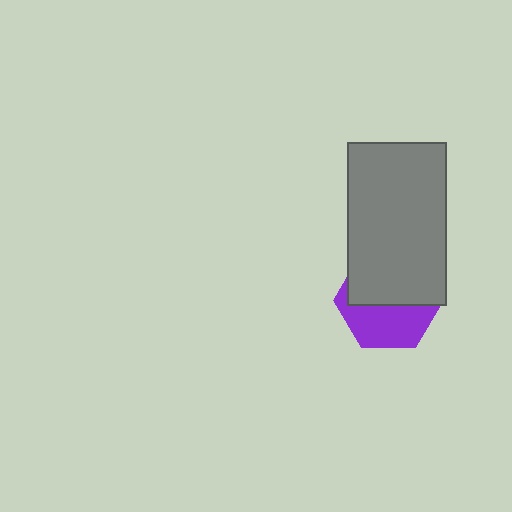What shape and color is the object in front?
The object in front is a gray rectangle.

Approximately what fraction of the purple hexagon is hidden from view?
Roughly 55% of the purple hexagon is hidden behind the gray rectangle.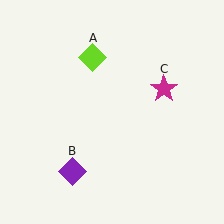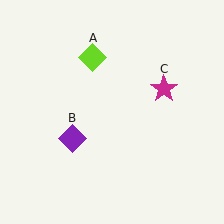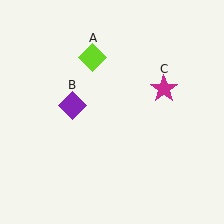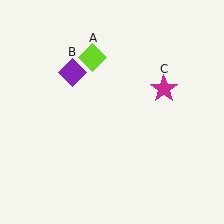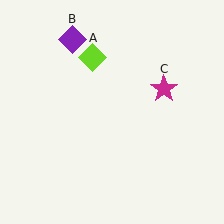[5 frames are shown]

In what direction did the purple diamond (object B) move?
The purple diamond (object B) moved up.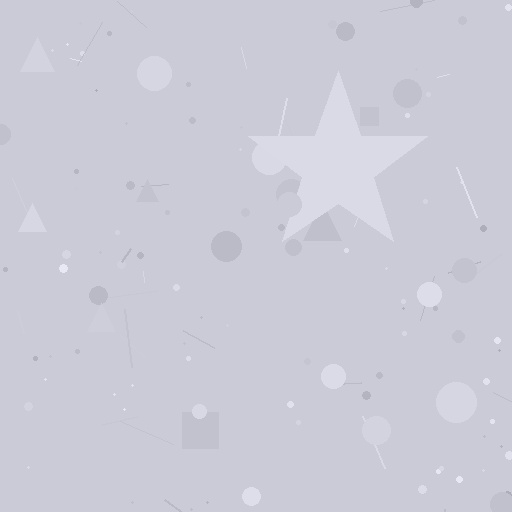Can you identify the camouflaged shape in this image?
The camouflaged shape is a star.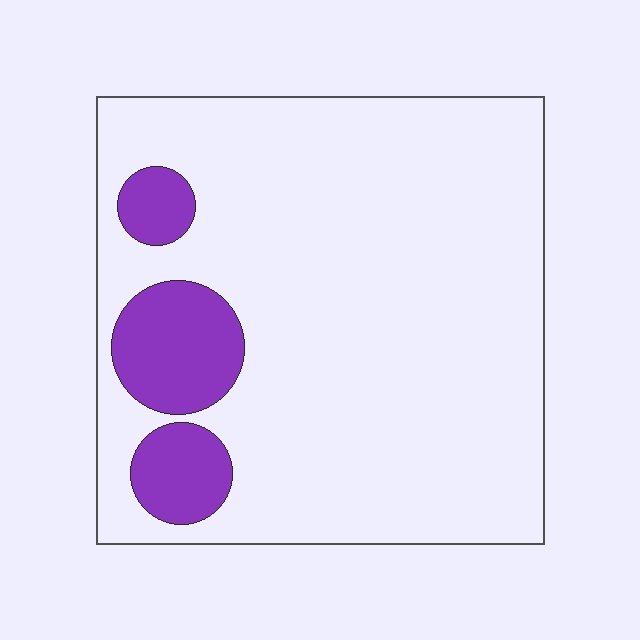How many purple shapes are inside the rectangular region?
3.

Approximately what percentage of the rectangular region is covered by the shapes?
Approximately 15%.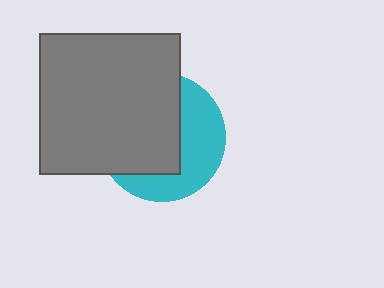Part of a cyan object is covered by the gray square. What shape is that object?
It is a circle.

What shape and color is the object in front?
The object in front is a gray square.